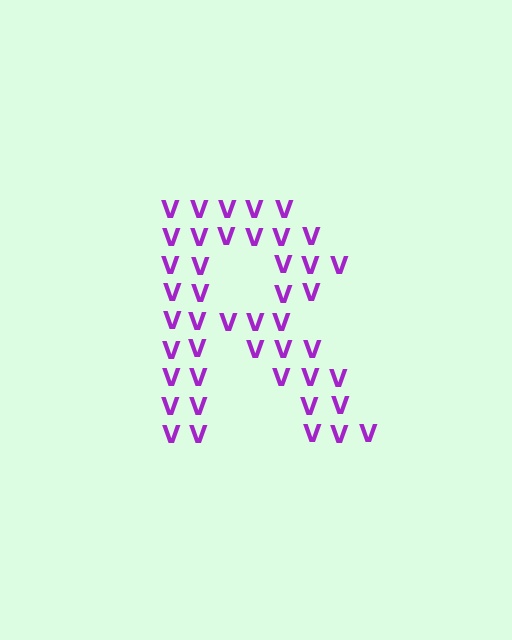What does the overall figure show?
The overall figure shows the letter R.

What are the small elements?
The small elements are letter V's.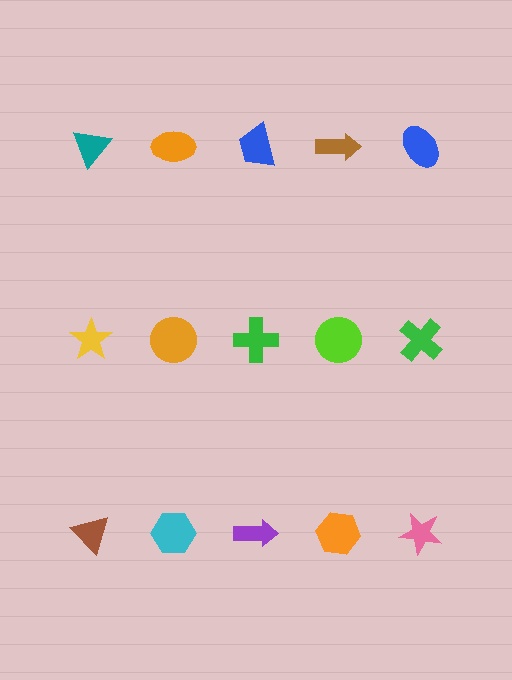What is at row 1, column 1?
A teal triangle.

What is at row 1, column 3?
A blue trapezoid.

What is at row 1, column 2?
An orange ellipse.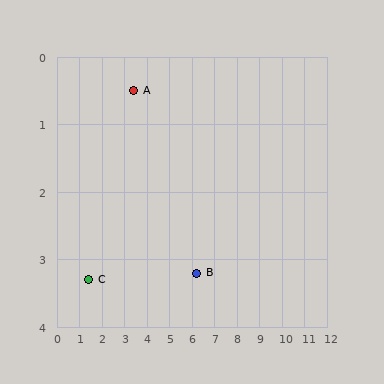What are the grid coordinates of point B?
Point B is at approximately (6.2, 3.2).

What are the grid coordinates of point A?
Point A is at approximately (3.4, 0.5).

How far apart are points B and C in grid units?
Points B and C are about 4.8 grid units apart.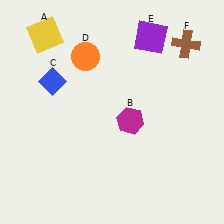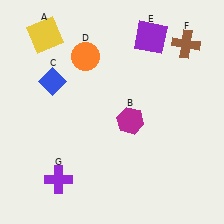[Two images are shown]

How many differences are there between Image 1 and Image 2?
There is 1 difference between the two images.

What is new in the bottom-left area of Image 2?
A purple cross (G) was added in the bottom-left area of Image 2.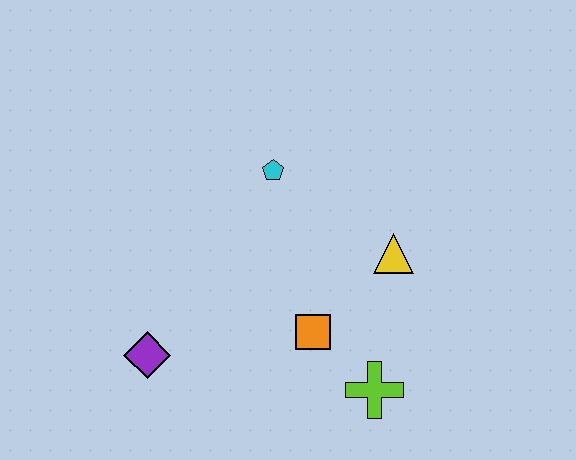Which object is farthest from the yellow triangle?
The purple diamond is farthest from the yellow triangle.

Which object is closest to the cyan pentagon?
The yellow triangle is closest to the cyan pentagon.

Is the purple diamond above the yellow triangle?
No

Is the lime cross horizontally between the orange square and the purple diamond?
No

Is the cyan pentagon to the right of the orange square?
No